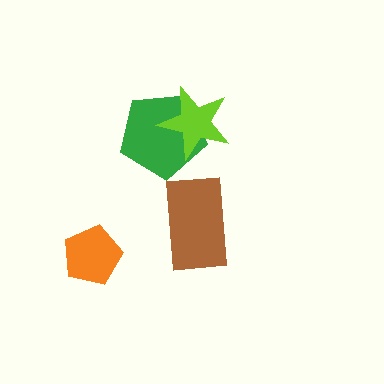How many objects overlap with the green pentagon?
1 object overlaps with the green pentagon.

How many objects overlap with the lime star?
1 object overlaps with the lime star.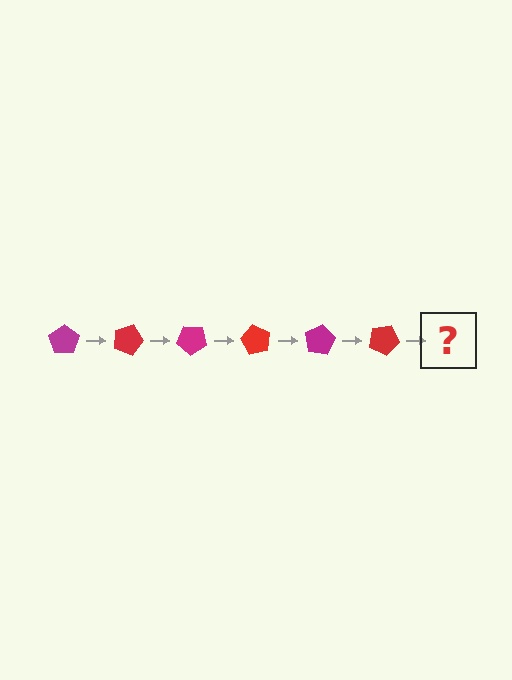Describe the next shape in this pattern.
It should be a magenta pentagon, rotated 120 degrees from the start.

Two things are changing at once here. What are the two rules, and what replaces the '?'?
The two rules are that it rotates 20 degrees each step and the color cycles through magenta and red. The '?' should be a magenta pentagon, rotated 120 degrees from the start.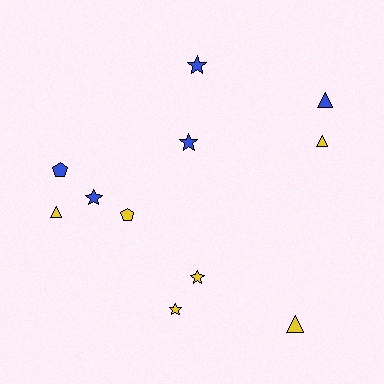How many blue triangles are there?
There is 1 blue triangle.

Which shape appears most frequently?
Star, with 5 objects.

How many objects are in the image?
There are 11 objects.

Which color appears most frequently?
Yellow, with 6 objects.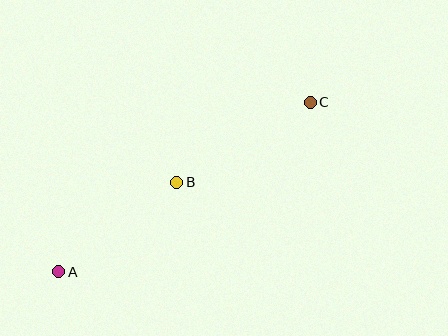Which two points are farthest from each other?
Points A and C are farthest from each other.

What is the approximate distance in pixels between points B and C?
The distance between B and C is approximately 156 pixels.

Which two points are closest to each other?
Points A and B are closest to each other.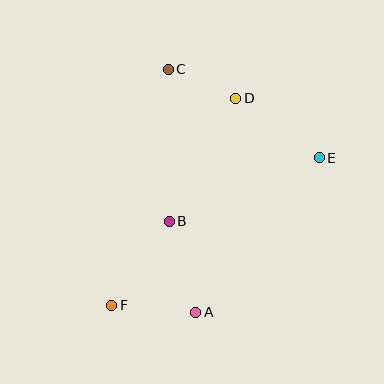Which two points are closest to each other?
Points C and D are closest to each other.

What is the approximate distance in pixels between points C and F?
The distance between C and F is approximately 243 pixels.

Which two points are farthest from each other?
Points E and F are farthest from each other.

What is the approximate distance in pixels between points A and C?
The distance between A and C is approximately 245 pixels.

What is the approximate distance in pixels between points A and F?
The distance between A and F is approximately 84 pixels.